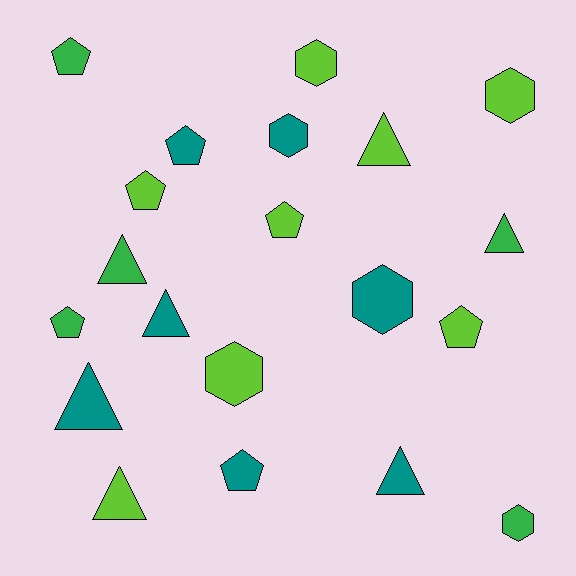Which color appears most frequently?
Lime, with 8 objects.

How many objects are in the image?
There are 20 objects.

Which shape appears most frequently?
Triangle, with 7 objects.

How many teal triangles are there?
There are 3 teal triangles.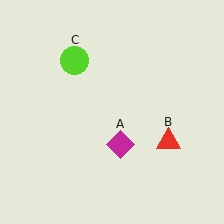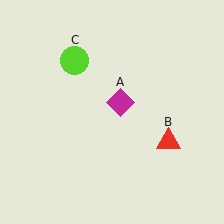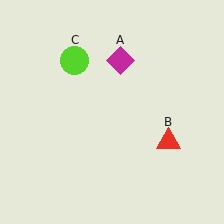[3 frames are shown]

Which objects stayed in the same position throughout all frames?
Red triangle (object B) and lime circle (object C) remained stationary.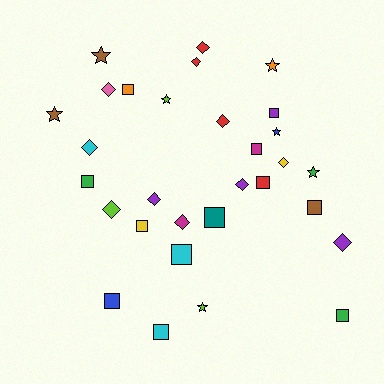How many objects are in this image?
There are 30 objects.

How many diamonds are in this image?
There are 11 diamonds.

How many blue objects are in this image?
There are 2 blue objects.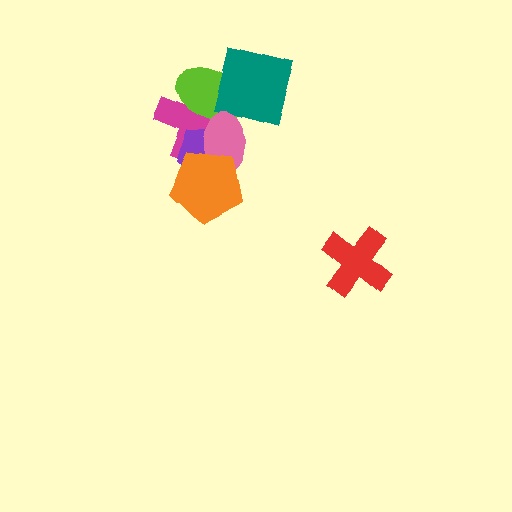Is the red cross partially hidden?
No, no other shape covers it.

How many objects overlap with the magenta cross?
5 objects overlap with the magenta cross.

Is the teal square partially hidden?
Yes, it is partially covered by another shape.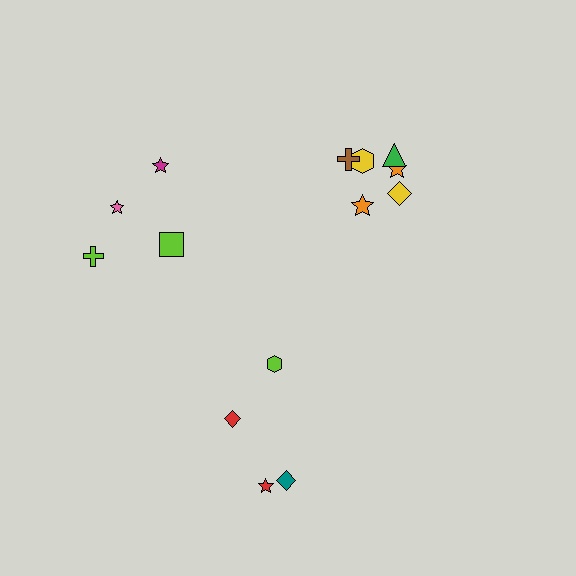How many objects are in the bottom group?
There are 4 objects.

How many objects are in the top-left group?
There are 4 objects.